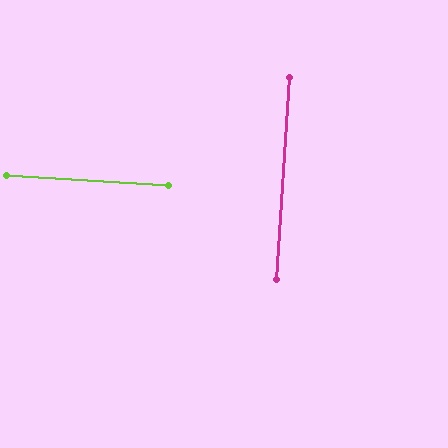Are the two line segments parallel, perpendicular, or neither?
Perpendicular — they meet at approximately 90°.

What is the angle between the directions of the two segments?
Approximately 90 degrees.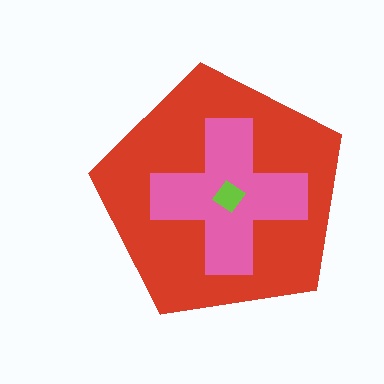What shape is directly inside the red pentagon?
The pink cross.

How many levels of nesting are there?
3.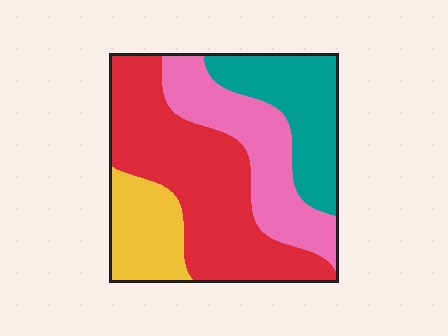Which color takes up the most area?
Red, at roughly 40%.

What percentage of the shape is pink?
Pink takes up about one quarter (1/4) of the shape.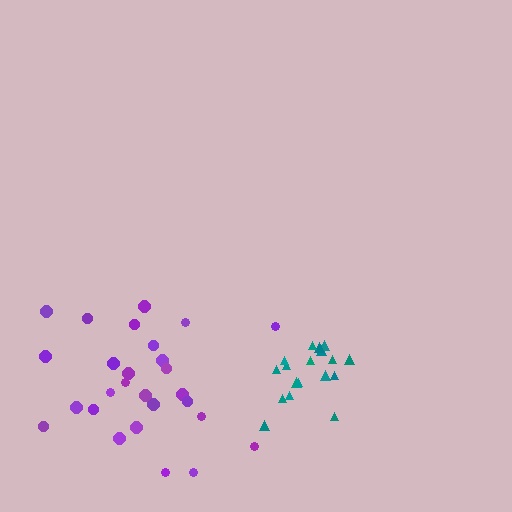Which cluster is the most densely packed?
Teal.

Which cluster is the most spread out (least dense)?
Purple.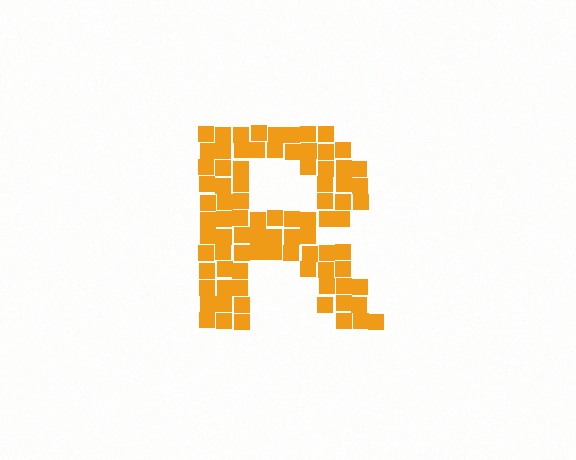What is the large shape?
The large shape is the letter R.